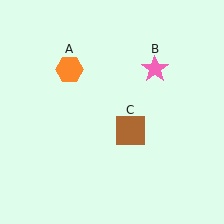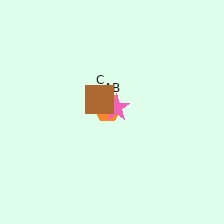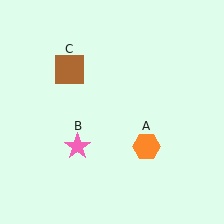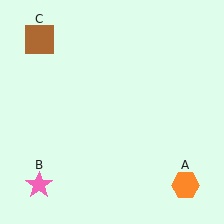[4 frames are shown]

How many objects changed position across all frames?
3 objects changed position: orange hexagon (object A), pink star (object B), brown square (object C).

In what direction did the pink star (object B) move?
The pink star (object B) moved down and to the left.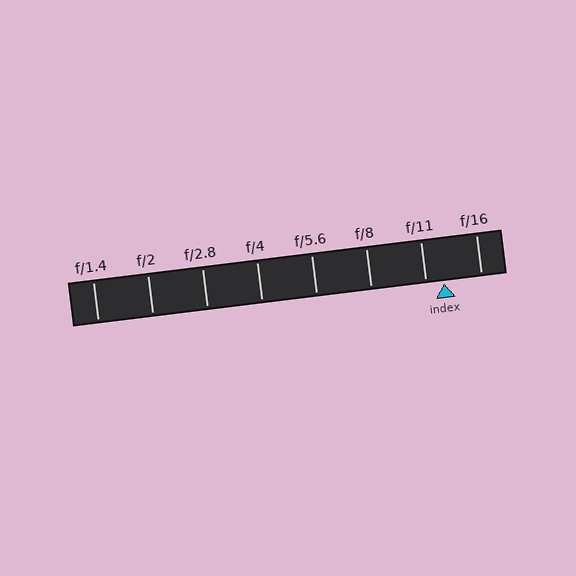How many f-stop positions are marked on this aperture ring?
There are 8 f-stop positions marked.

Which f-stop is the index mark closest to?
The index mark is closest to f/11.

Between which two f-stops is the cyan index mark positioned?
The index mark is between f/11 and f/16.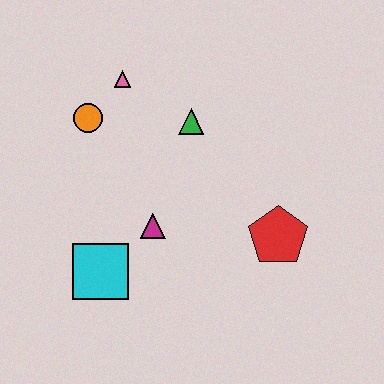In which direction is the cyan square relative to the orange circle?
The cyan square is below the orange circle.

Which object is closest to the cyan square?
The magenta triangle is closest to the cyan square.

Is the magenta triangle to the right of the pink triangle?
Yes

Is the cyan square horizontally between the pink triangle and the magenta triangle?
No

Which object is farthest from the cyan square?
The pink triangle is farthest from the cyan square.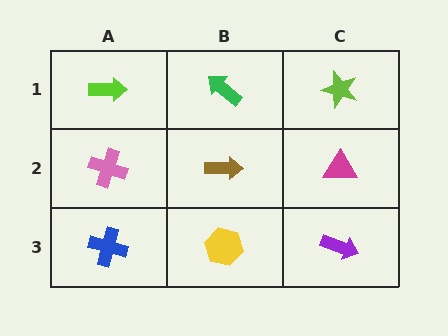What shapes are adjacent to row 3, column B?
A brown arrow (row 2, column B), a blue cross (row 3, column A), a purple arrow (row 3, column C).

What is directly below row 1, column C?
A magenta triangle.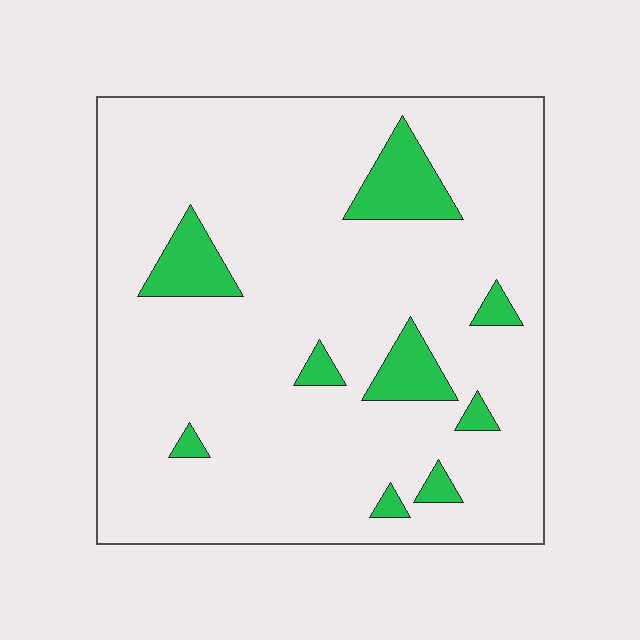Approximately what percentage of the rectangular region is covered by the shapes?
Approximately 10%.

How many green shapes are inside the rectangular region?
9.